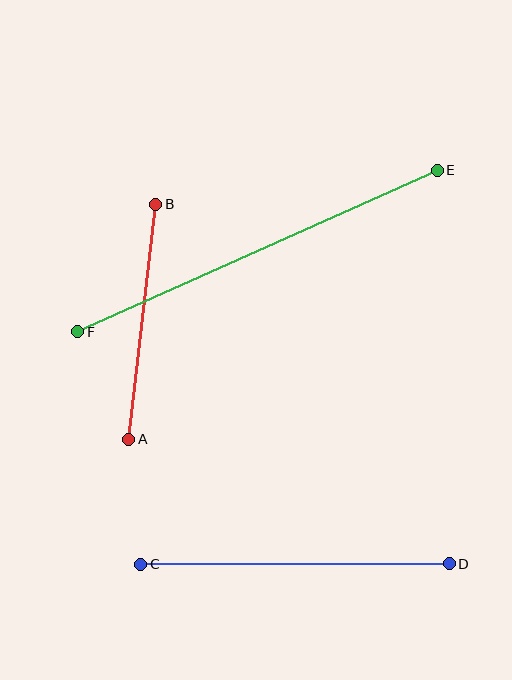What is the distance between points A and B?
The distance is approximately 237 pixels.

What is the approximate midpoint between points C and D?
The midpoint is at approximately (295, 564) pixels.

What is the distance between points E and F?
The distance is approximately 394 pixels.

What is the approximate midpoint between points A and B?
The midpoint is at approximately (142, 322) pixels.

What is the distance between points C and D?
The distance is approximately 308 pixels.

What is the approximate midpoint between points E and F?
The midpoint is at approximately (258, 251) pixels.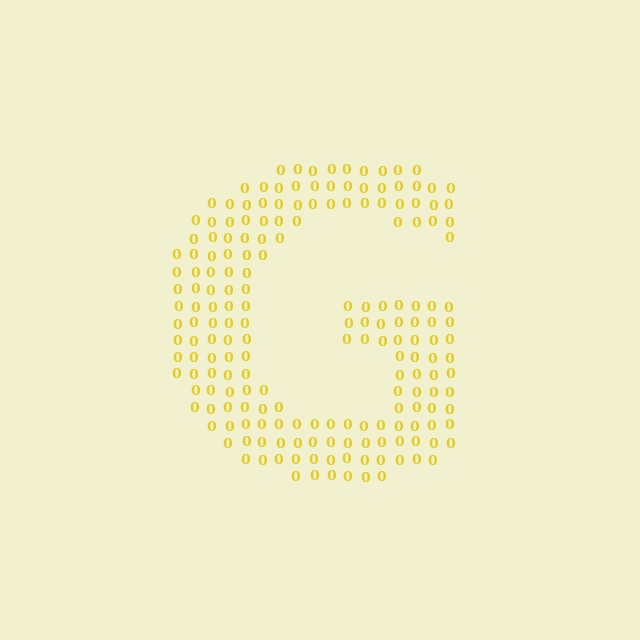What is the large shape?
The large shape is the letter G.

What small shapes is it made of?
It is made of small digit 0's.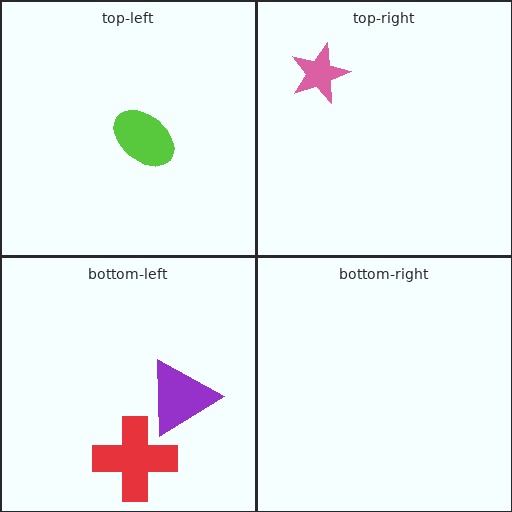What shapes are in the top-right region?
The pink star.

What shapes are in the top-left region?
The lime ellipse.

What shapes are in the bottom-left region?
The red cross, the purple triangle.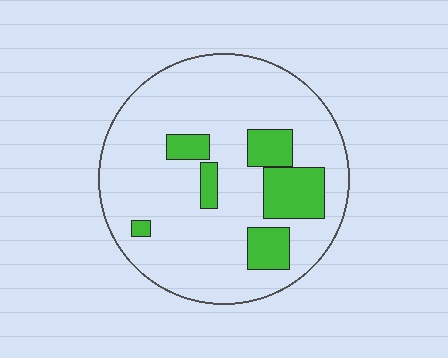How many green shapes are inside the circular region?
6.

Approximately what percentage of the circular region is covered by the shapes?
Approximately 20%.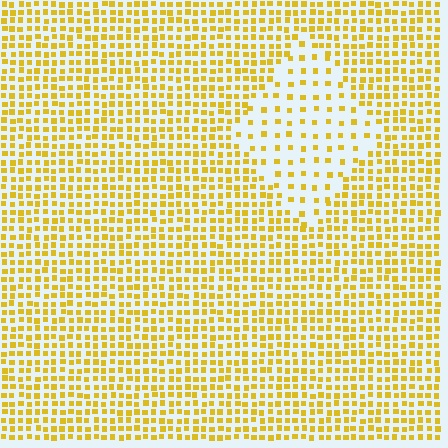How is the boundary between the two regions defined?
The boundary is defined by a change in element density (approximately 2.4x ratio). All elements are the same color, size, and shape.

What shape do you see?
I see a diamond.